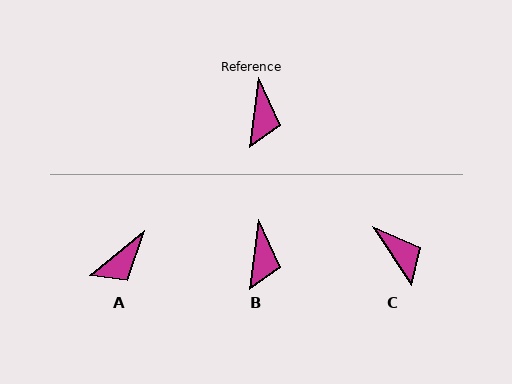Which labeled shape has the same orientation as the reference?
B.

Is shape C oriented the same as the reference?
No, it is off by about 41 degrees.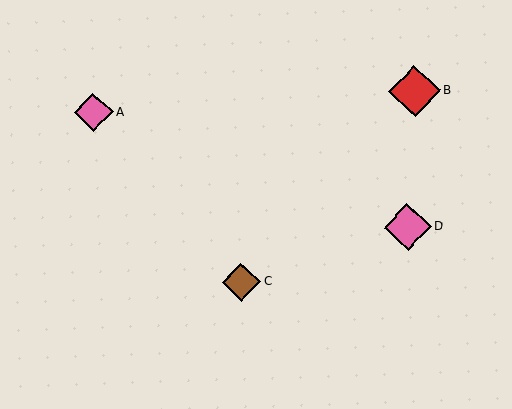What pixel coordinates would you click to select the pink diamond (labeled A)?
Click at (94, 112) to select the pink diamond A.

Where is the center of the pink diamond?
The center of the pink diamond is at (94, 112).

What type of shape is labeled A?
Shape A is a pink diamond.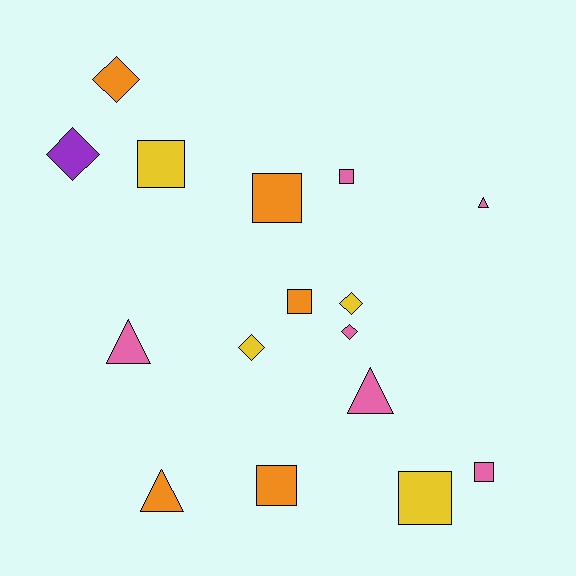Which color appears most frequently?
Pink, with 6 objects.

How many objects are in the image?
There are 16 objects.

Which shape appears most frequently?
Square, with 7 objects.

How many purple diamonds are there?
There is 1 purple diamond.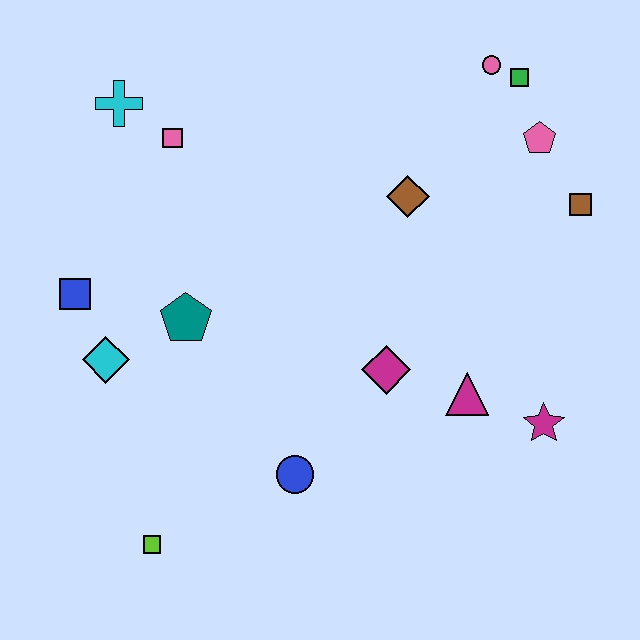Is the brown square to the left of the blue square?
No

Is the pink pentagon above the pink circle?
No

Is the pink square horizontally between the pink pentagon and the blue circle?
No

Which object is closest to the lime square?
The blue circle is closest to the lime square.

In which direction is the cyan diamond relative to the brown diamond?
The cyan diamond is to the left of the brown diamond.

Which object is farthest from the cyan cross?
The magenta star is farthest from the cyan cross.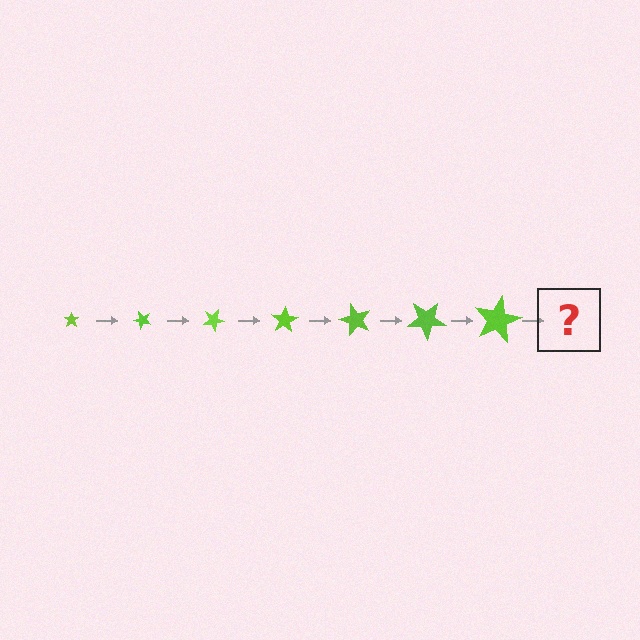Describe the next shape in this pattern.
It should be a star, larger than the previous one and rotated 350 degrees from the start.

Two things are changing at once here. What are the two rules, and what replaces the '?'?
The two rules are that the star grows larger each step and it rotates 50 degrees each step. The '?' should be a star, larger than the previous one and rotated 350 degrees from the start.